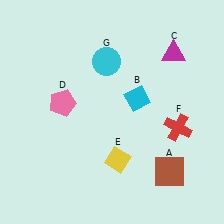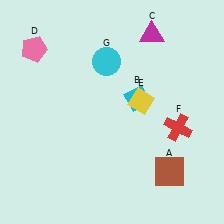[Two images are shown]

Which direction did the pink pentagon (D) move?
The pink pentagon (D) moved up.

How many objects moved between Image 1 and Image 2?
3 objects moved between the two images.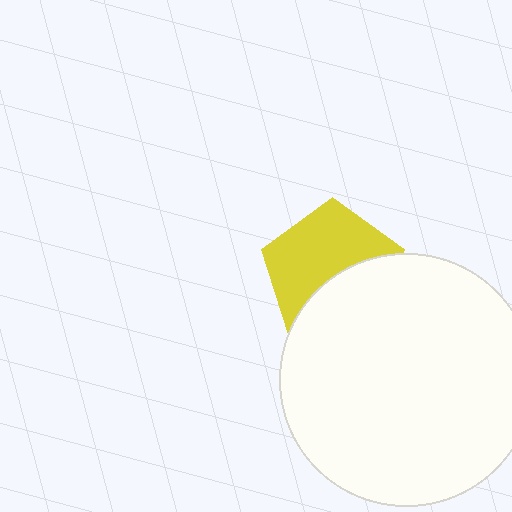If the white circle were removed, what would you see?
You would see the complete yellow pentagon.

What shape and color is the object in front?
The object in front is a white circle.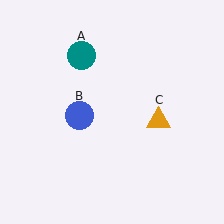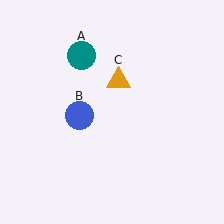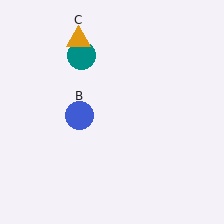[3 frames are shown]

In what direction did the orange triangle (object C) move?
The orange triangle (object C) moved up and to the left.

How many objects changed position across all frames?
1 object changed position: orange triangle (object C).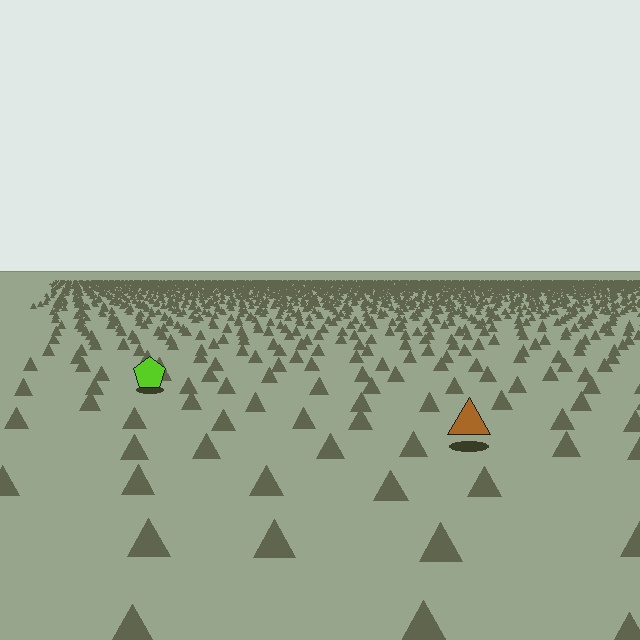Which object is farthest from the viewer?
The lime pentagon is farthest from the viewer. It appears smaller and the ground texture around it is denser.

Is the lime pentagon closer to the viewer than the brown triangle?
No. The brown triangle is closer — you can tell from the texture gradient: the ground texture is coarser near it.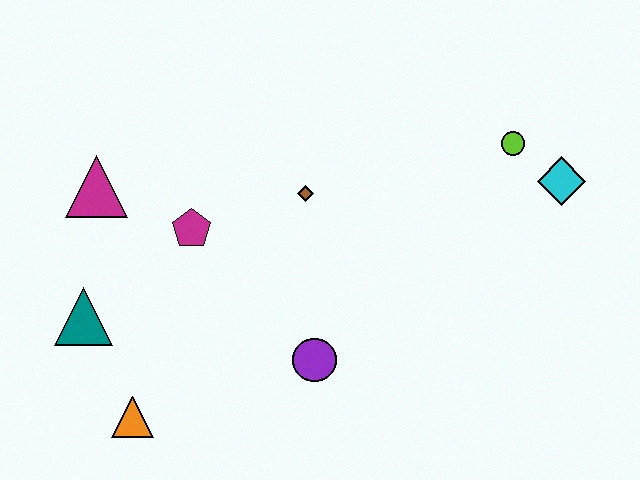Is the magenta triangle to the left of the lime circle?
Yes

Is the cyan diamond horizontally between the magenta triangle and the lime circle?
No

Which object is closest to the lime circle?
The cyan diamond is closest to the lime circle.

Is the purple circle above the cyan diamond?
No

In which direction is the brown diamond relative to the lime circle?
The brown diamond is to the left of the lime circle.